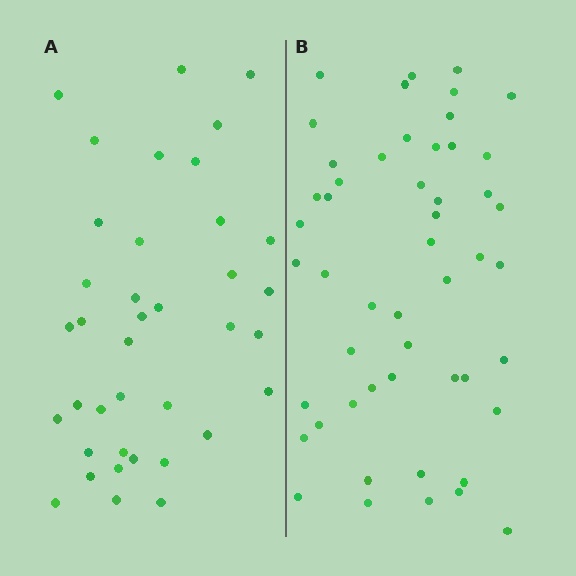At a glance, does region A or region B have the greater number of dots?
Region B (the right region) has more dots.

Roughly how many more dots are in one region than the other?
Region B has approximately 15 more dots than region A.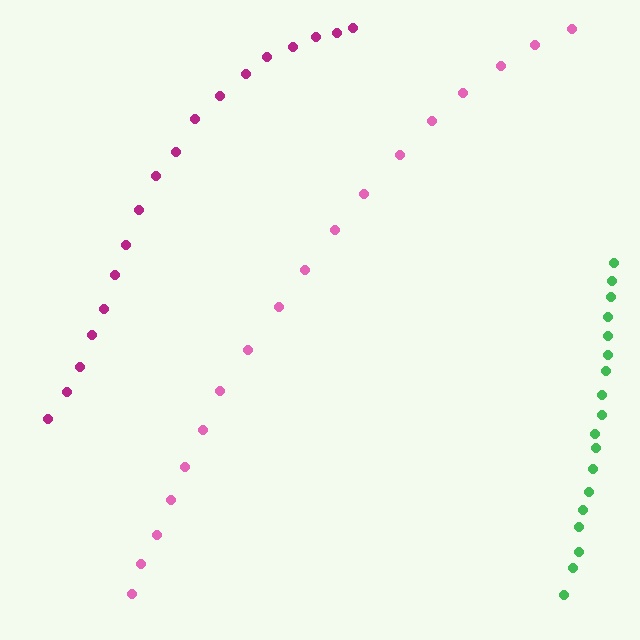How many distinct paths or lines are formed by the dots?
There are 3 distinct paths.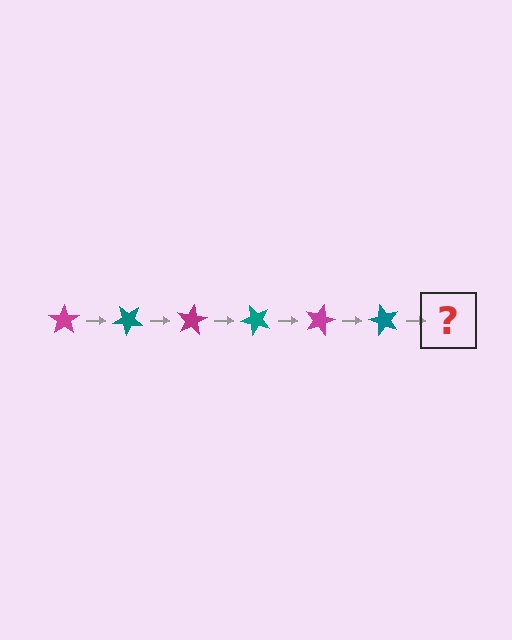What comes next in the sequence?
The next element should be a magenta star, rotated 240 degrees from the start.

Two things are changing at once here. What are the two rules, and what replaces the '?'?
The two rules are that it rotates 40 degrees each step and the color cycles through magenta and teal. The '?' should be a magenta star, rotated 240 degrees from the start.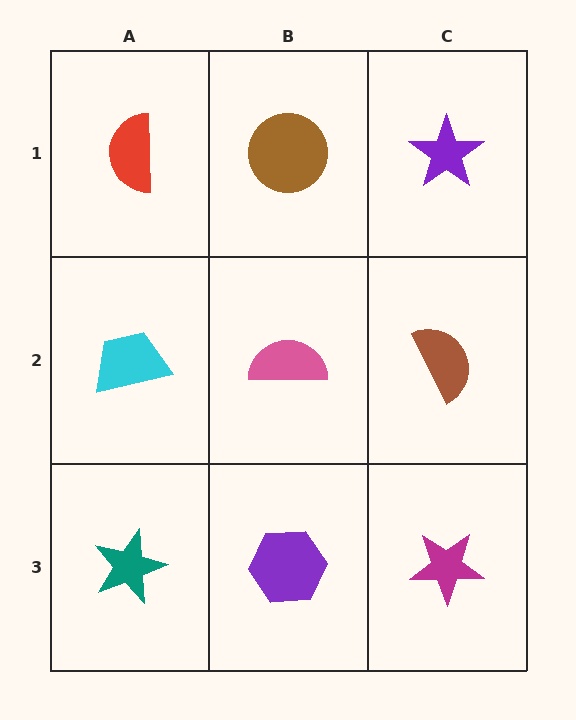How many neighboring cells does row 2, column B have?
4.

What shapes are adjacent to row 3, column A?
A cyan trapezoid (row 2, column A), a purple hexagon (row 3, column B).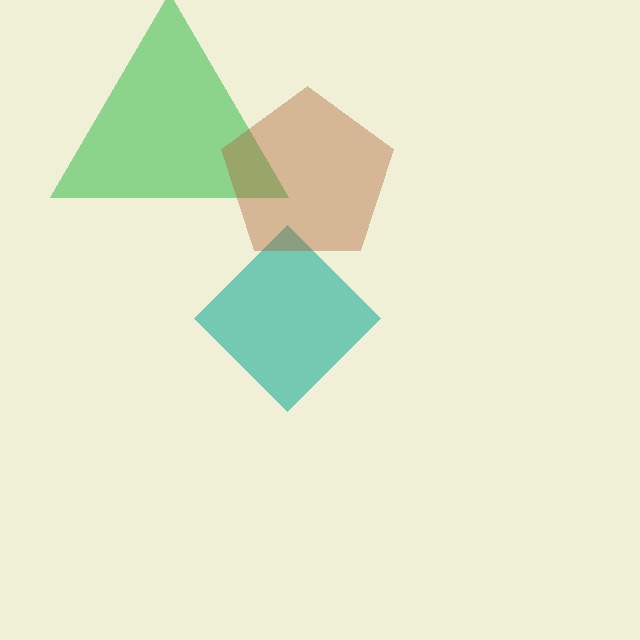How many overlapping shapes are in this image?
There are 3 overlapping shapes in the image.